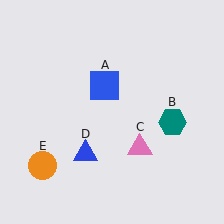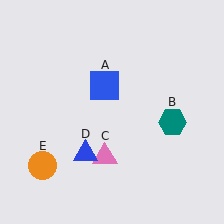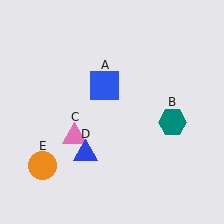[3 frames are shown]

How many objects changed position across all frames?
1 object changed position: pink triangle (object C).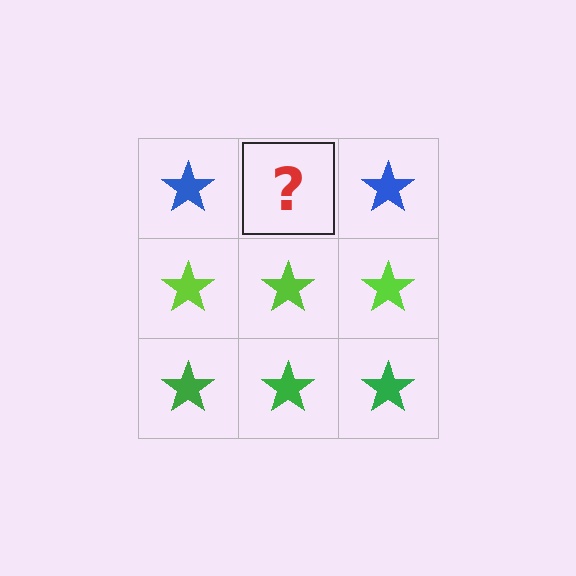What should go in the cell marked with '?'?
The missing cell should contain a blue star.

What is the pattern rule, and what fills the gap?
The rule is that each row has a consistent color. The gap should be filled with a blue star.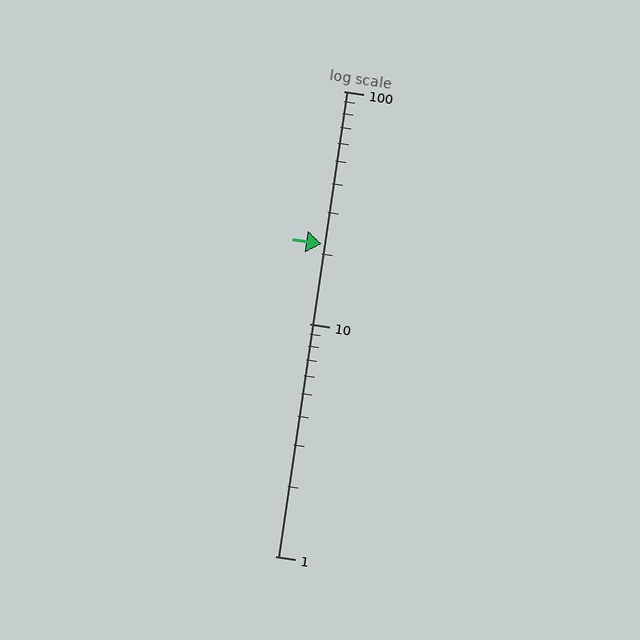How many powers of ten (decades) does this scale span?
The scale spans 2 decades, from 1 to 100.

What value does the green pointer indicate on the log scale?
The pointer indicates approximately 22.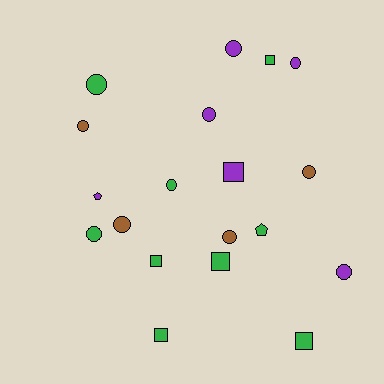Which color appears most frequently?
Green, with 9 objects.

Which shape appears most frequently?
Circle, with 11 objects.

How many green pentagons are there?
There is 1 green pentagon.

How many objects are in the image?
There are 19 objects.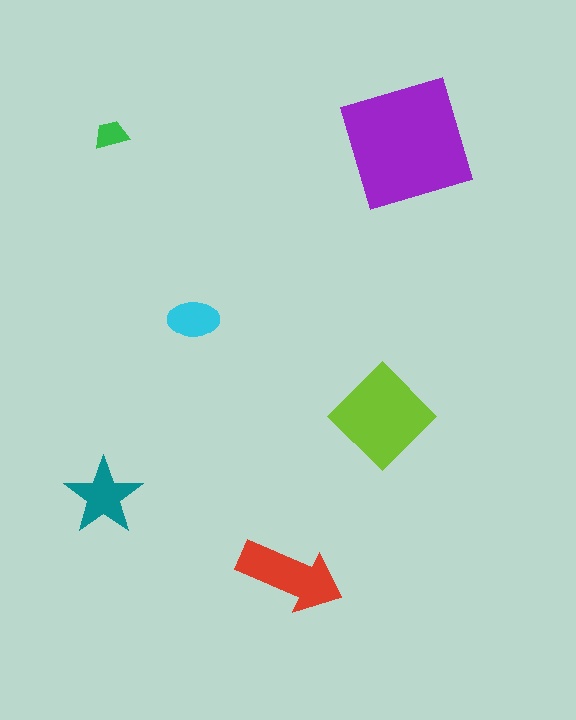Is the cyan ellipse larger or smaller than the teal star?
Smaller.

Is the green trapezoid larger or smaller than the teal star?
Smaller.